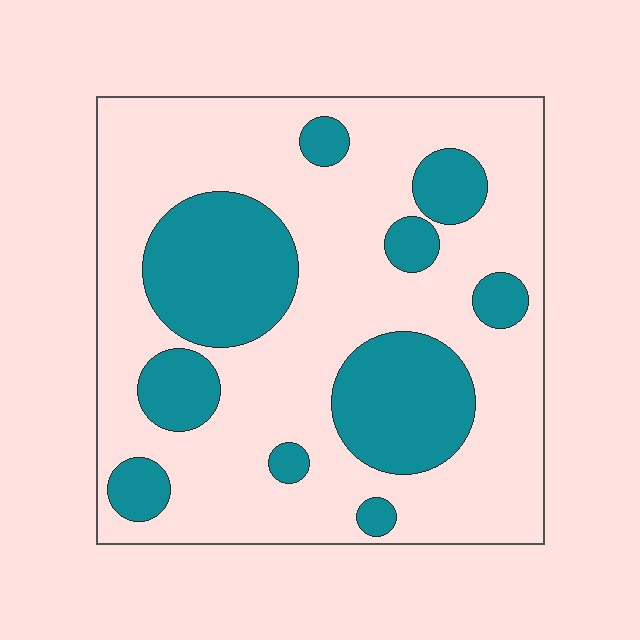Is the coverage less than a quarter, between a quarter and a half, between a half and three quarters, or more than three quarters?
Between a quarter and a half.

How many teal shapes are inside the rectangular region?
10.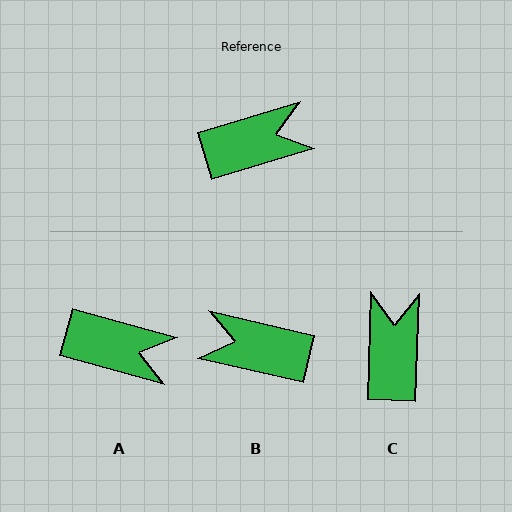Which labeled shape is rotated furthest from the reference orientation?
B, about 150 degrees away.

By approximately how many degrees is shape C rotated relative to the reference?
Approximately 71 degrees counter-clockwise.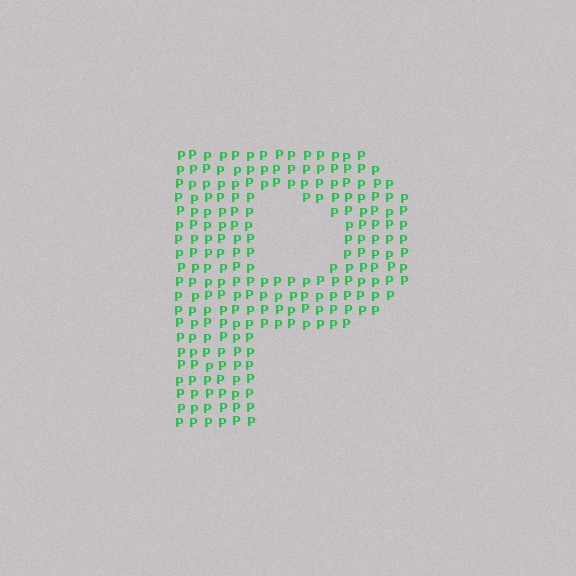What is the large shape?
The large shape is the letter P.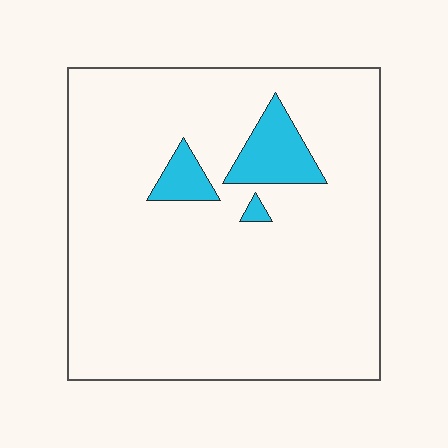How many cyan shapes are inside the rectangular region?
3.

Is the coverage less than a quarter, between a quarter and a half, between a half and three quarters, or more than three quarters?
Less than a quarter.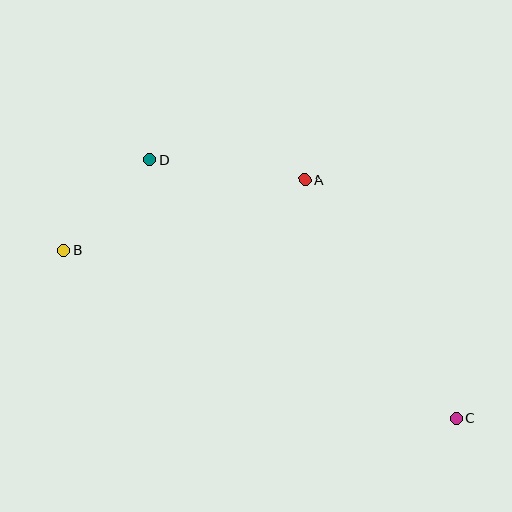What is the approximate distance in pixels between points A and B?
The distance between A and B is approximately 252 pixels.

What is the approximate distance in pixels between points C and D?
The distance between C and D is approximately 401 pixels.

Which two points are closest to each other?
Points B and D are closest to each other.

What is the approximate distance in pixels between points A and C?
The distance between A and C is approximately 283 pixels.